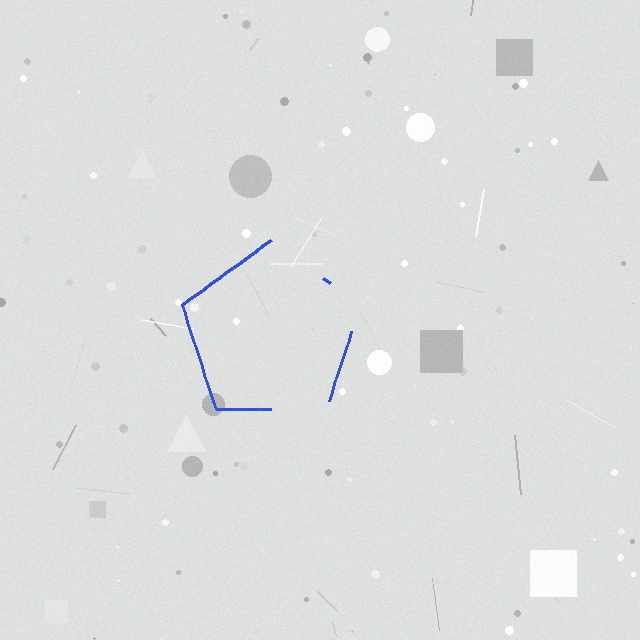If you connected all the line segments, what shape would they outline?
They would outline a pentagon.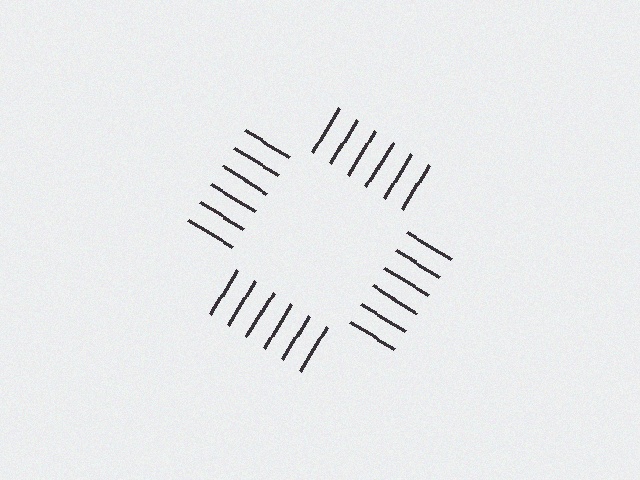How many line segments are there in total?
24 — 6 along each of the 4 edges.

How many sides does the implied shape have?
4 sides — the line-ends trace a square.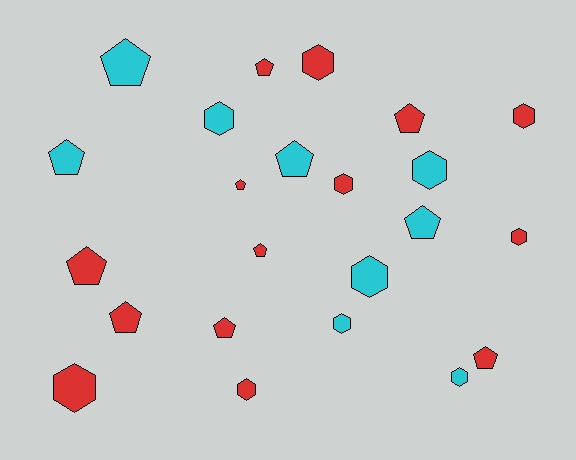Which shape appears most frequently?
Pentagon, with 12 objects.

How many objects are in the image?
There are 23 objects.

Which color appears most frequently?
Red, with 14 objects.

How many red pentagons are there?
There are 8 red pentagons.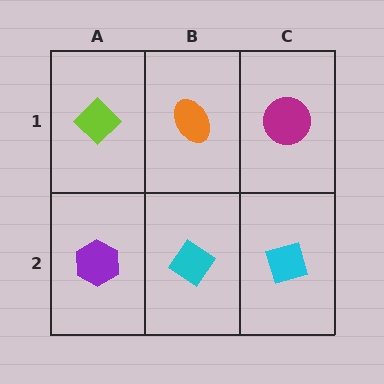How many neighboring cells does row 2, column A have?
2.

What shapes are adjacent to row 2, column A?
A lime diamond (row 1, column A), a cyan diamond (row 2, column B).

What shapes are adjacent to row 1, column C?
A cyan diamond (row 2, column C), an orange ellipse (row 1, column B).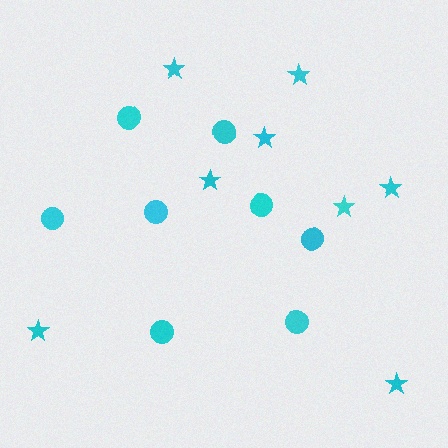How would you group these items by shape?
There are 2 groups: one group of circles (8) and one group of stars (8).